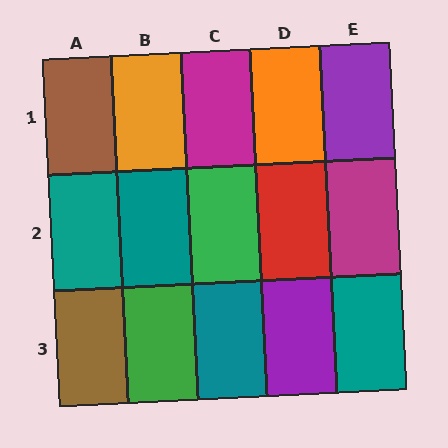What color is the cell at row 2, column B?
Teal.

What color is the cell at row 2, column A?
Teal.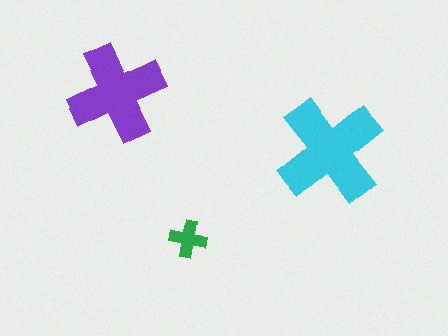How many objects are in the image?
There are 3 objects in the image.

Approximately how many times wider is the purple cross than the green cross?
About 2.5 times wider.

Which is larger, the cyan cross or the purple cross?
The cyan one.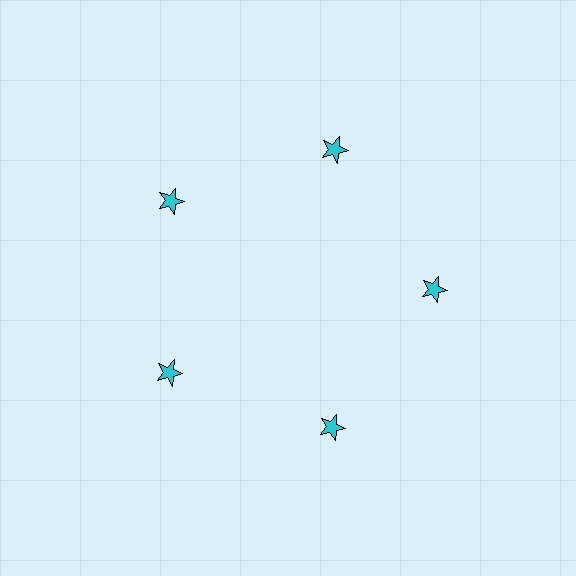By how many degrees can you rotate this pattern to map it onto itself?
The pattern maps onto itself every 72 degrees of rotation.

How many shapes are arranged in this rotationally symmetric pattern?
There are 5 shapes, arranged in 5 groups of 1.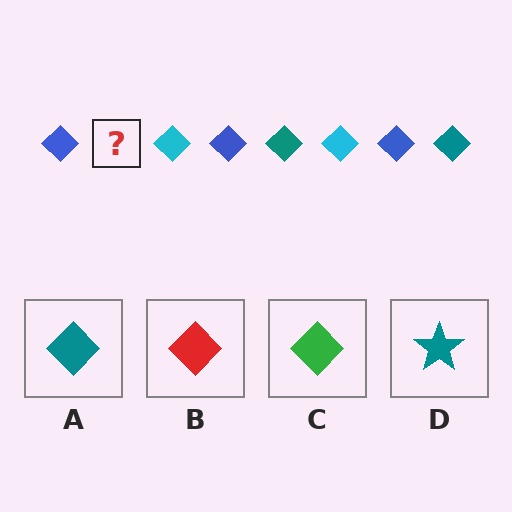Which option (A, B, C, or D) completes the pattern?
A.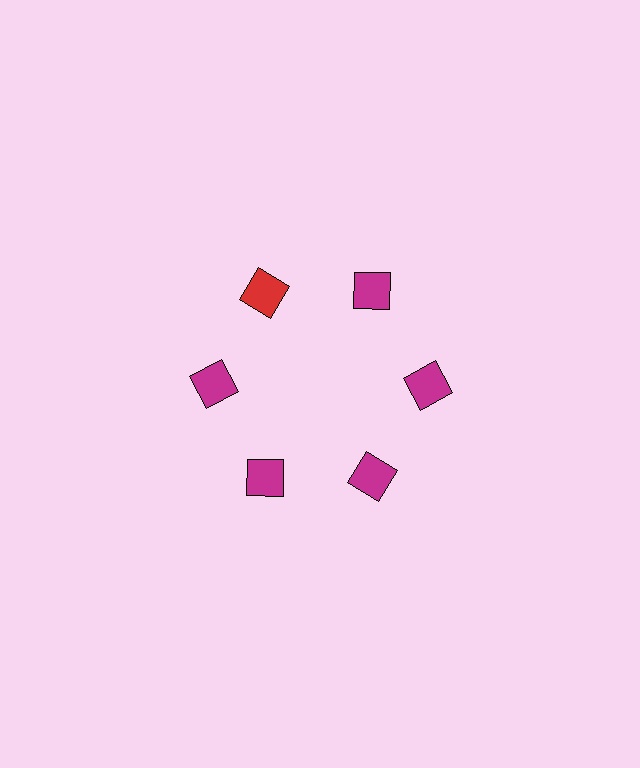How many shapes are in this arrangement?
There are 6 shapes arranged in a ring pattern.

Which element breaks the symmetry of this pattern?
The red square at roughly the 11 o'clock position breaks the symmetry. All other shapes are magenta squares.